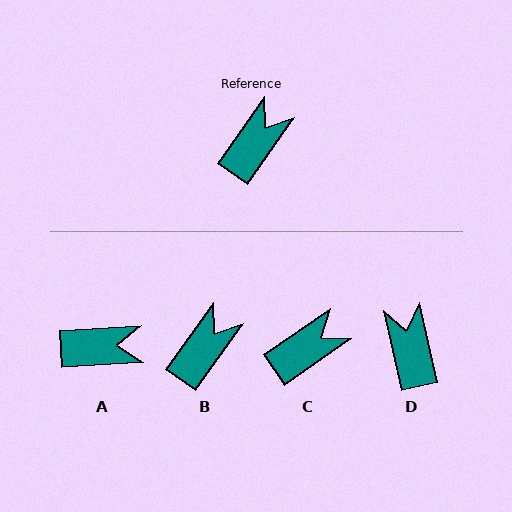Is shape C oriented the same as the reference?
No, it is off by about 20 degrees.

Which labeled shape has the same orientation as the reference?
B.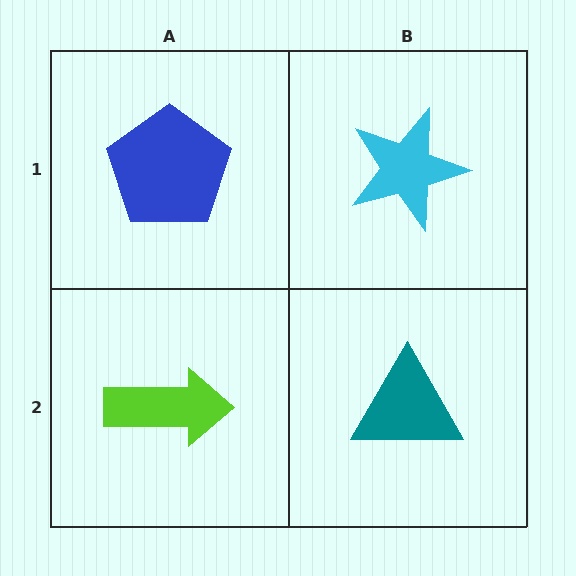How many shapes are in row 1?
2 shapes.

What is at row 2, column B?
A teal triangle.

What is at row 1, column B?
A cyan star.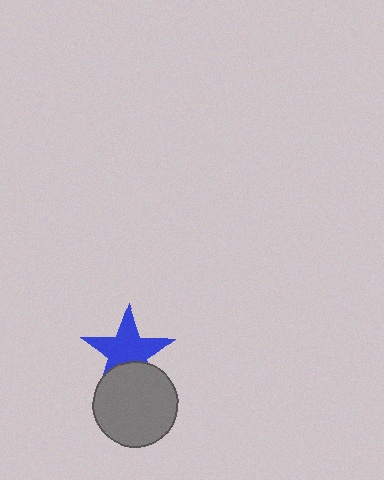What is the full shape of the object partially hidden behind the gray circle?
The partially hidden object is a blue star.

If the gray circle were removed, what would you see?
You would see the complete blue star.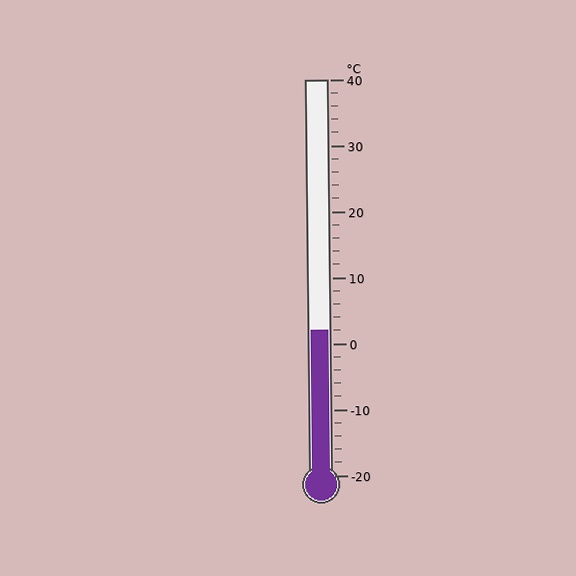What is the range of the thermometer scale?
The thermometer scale ranges from -20°C to 40°C.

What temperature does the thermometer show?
The thermometer shows approximately 2°C.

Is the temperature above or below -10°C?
The temperature is above -10°C.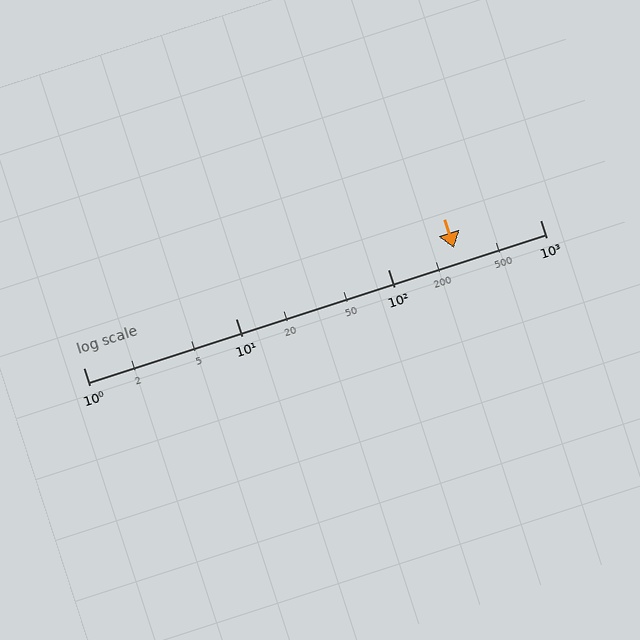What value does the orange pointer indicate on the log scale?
The pointer indicates approximately 270.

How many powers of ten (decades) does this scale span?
The scale spans 3 decades, from 1 to 1000.